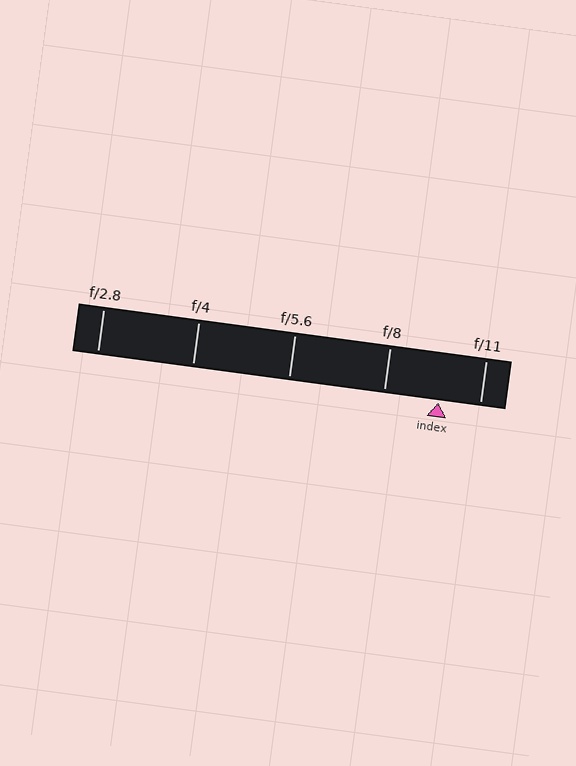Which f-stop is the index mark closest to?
The index mark is closest to f/11.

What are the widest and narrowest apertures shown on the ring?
The widest aperture shown is f/2.8 and the narrowest is f/11.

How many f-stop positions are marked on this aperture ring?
There are 5 f-stop positions marked.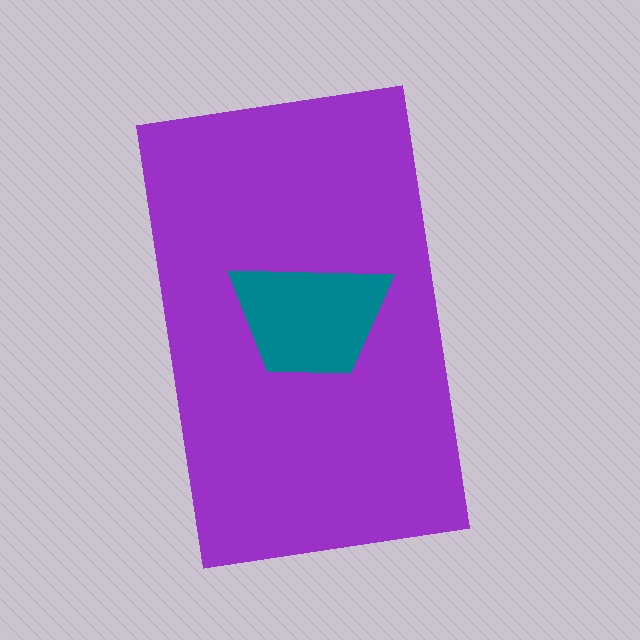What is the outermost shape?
The purple rectangle.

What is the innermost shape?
The teal trapezoid.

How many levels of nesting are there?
2.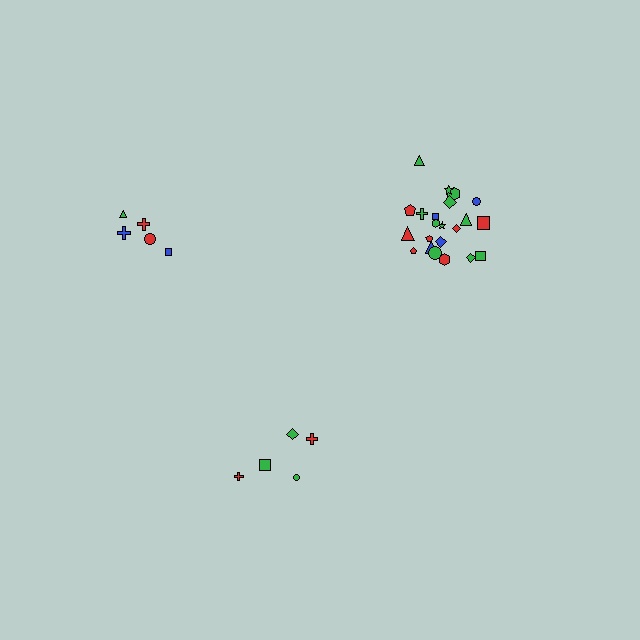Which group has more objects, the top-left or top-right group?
The top-right group.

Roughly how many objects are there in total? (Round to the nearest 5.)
Roughly 30 objects in total.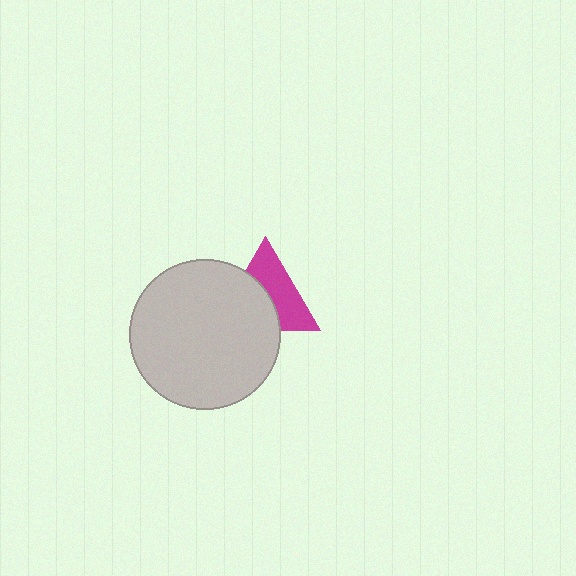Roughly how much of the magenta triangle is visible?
About half of it is visible (roughly 52%).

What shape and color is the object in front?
The object in front is a light gray circle.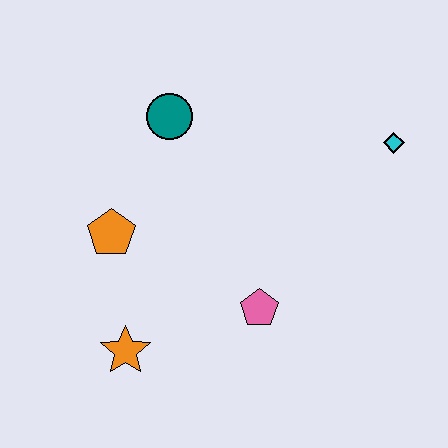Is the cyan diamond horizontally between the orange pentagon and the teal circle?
No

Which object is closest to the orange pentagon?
The orange star is closest to the orange pentagon.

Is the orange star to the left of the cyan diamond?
Yes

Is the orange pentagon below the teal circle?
Yes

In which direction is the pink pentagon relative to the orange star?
The pink pentagon is to the right of the orange star.